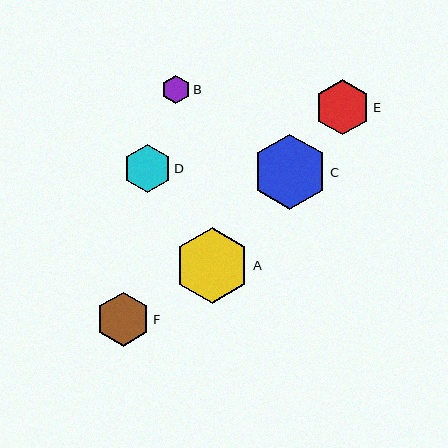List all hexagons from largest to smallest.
From largest to smallest: A, C, E, F, D, B.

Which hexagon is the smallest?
Hexagon B is the smallest with a size of approximately 28 pixels.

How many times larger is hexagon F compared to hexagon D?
Hexagon F is approximately 1.1 times the size of hexagon D.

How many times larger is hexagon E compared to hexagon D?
Hexagon E is approximately 1.1 times the size of hexagon D.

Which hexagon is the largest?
Hexagon A is the largest with a size of approximately 76 pixels.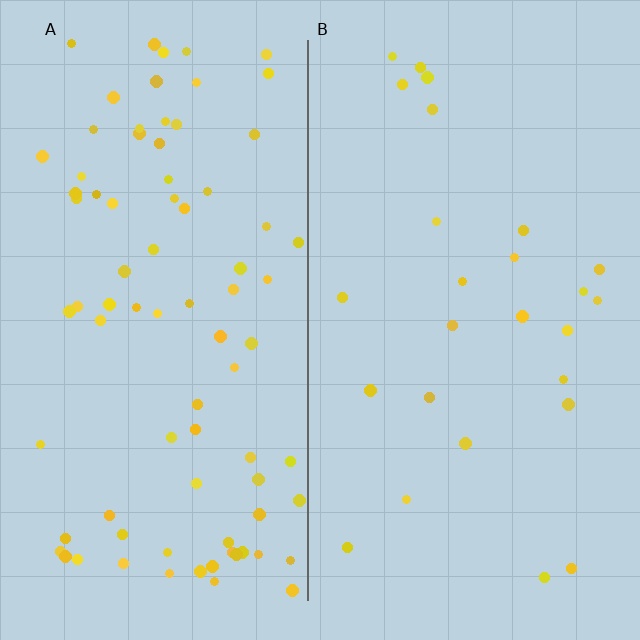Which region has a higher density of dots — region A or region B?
A (the left).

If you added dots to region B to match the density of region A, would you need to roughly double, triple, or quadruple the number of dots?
Approximately triple.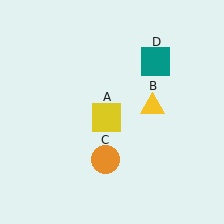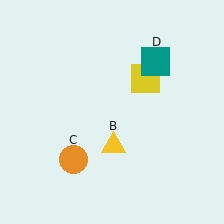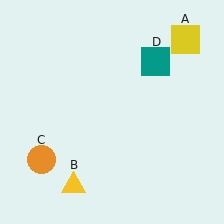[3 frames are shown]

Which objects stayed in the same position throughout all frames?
Teal square (object D) remained stationary.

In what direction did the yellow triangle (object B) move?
The yellow triangle (object B) moved down and to the left.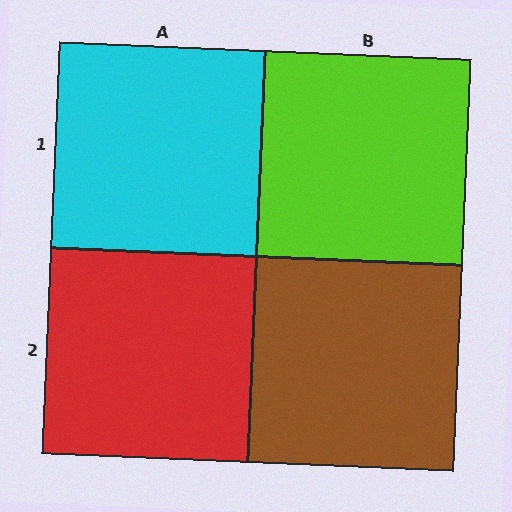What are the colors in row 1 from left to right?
Cyan, lime.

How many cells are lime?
1 cell is lime.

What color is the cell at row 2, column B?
Brown.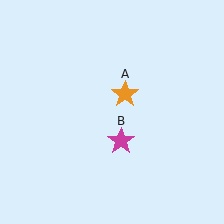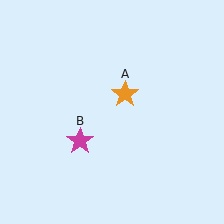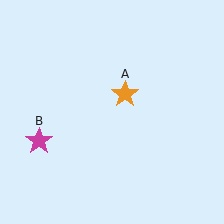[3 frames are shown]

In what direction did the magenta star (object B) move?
The magenta star (object B) moved left.